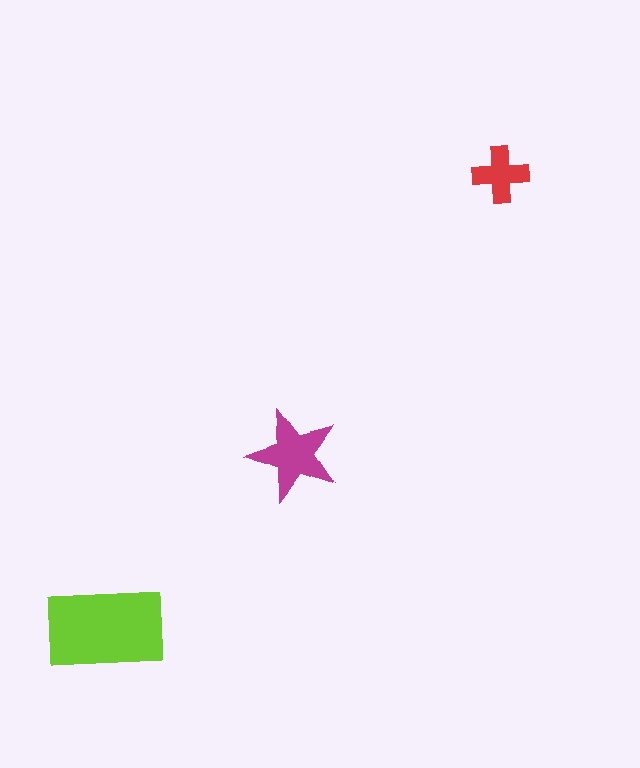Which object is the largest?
The lime rectangle.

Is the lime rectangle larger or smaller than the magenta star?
Larger.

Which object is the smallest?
The red cross.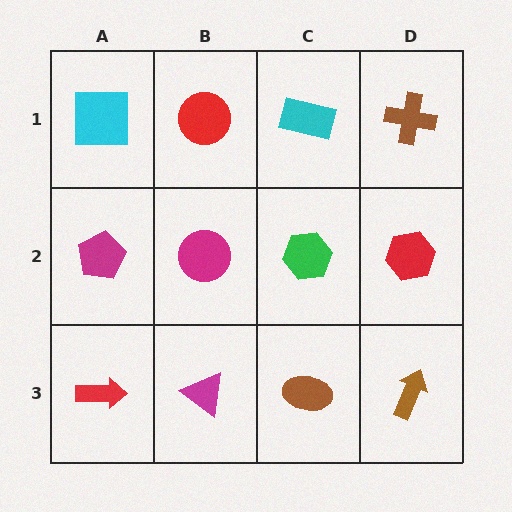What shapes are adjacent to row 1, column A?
A magenta pentagon (row 2, column A), a red circle (row 1, column B).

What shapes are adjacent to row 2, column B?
A red circle (row 1, column B), a magenta triangle (row 3, column B), a magenta pentagon (row 2, column A), a green hexagon (row 2, column C).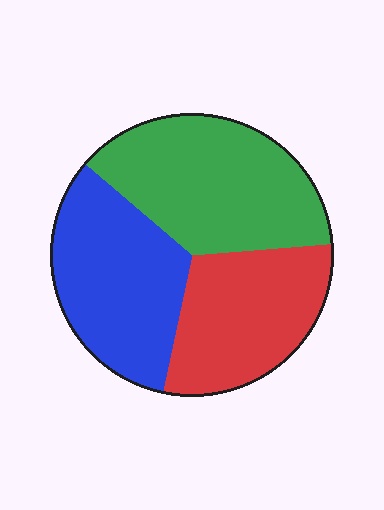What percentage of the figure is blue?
Blue takes up about one third (1/3) of the figure.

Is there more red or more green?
Green.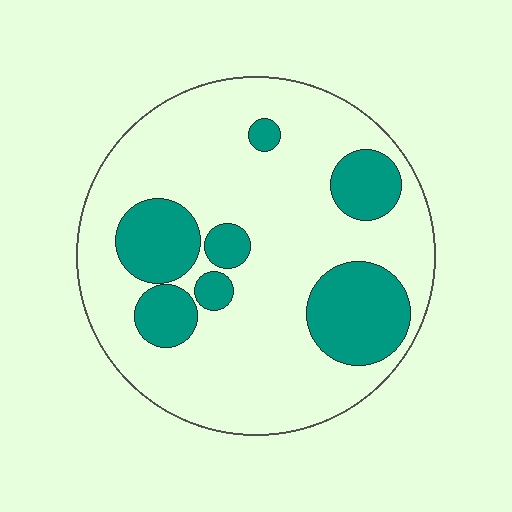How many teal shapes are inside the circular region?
7.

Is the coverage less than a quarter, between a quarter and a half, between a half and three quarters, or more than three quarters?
Between a quarter and a half.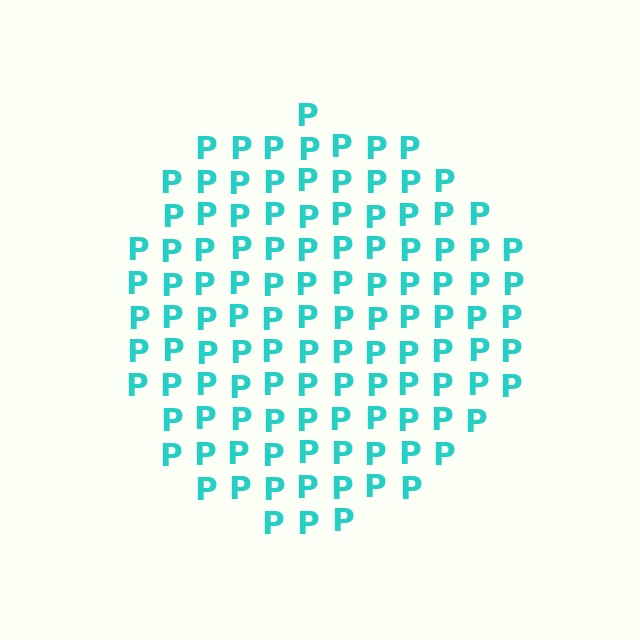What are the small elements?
The small elements are letter P's.